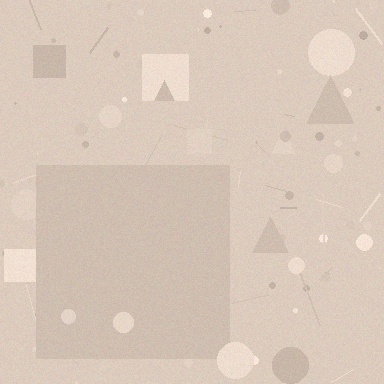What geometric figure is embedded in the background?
A square is embedded in the background.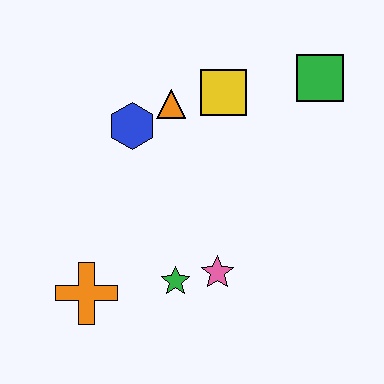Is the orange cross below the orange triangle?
Yes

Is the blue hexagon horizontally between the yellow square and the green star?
No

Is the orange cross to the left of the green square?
Yes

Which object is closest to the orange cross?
The green star is closest to the orange cross.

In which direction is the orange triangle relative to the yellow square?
The orange triangle is to the left of the yellow square.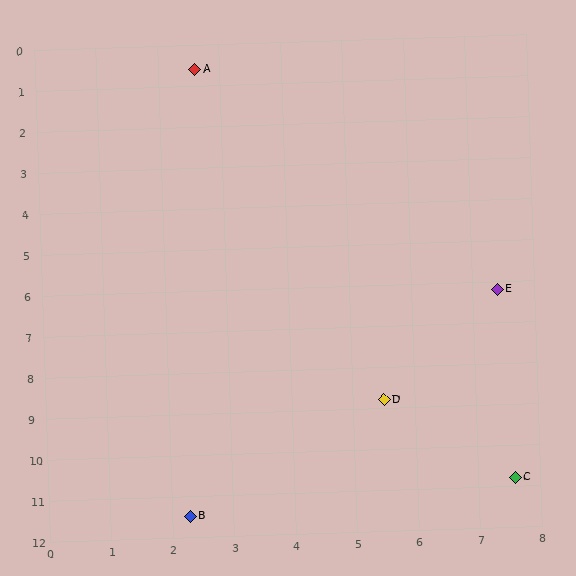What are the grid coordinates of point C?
Point C is at approximately (7.6, 10.8).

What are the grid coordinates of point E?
Point E is at approximately (7.4, 6.2).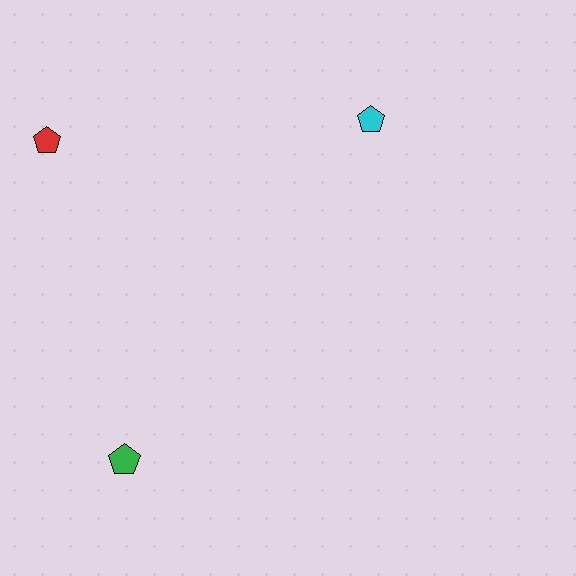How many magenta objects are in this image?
There are no magenta objects.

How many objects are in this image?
There are 3 objects.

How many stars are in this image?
There are no stars.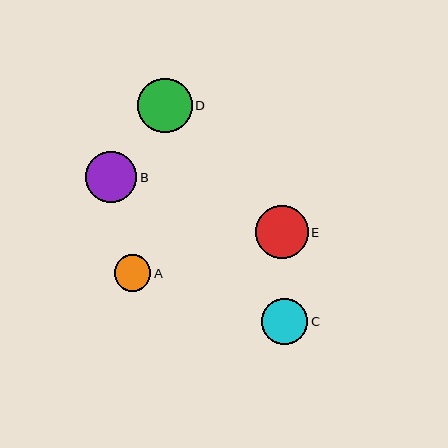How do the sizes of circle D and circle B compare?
Circle D and circle B are approximately the same size.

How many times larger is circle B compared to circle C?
Circle B is approximately 1.1 times the size of circle C.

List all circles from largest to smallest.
From largest to smallest: D, E, B, C, A.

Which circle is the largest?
Circle D is the largest with a size of approximately 55 pixels.